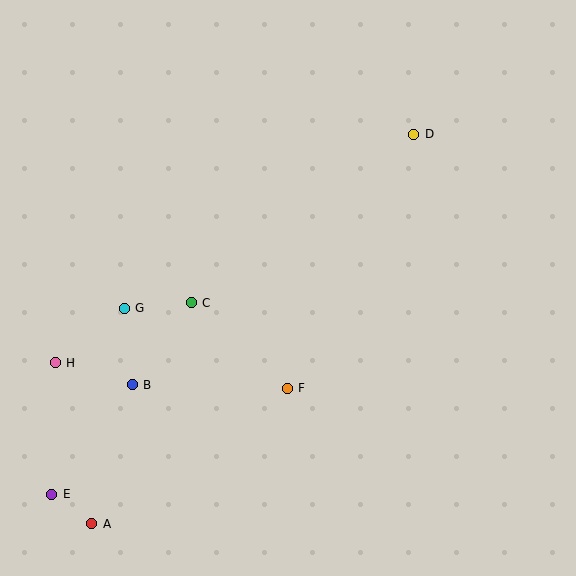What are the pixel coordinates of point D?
Point D is at (414, 134).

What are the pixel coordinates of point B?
Point B is at (132, 385).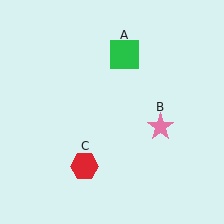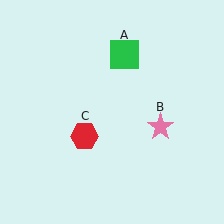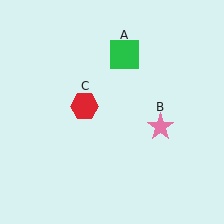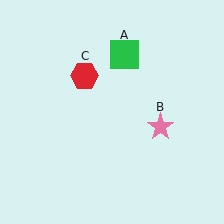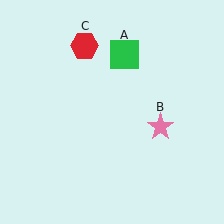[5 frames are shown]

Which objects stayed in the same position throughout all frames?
Green square (object A) and pink star (object B) remained stationary.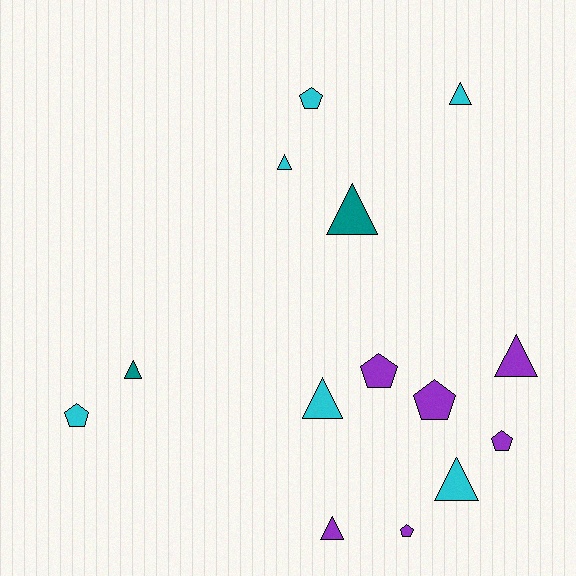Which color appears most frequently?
Cyan, with 6 objects.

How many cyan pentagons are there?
There are 2 cyan pentagons.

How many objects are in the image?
There are 14 objects.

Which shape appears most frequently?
Triangle, with 8 objects.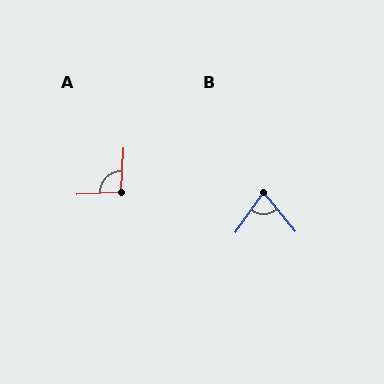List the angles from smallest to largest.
B (75°), A (97°).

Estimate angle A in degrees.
Approximately 97 degrees.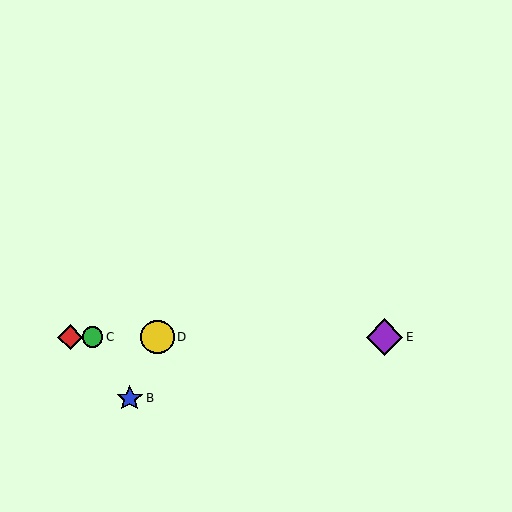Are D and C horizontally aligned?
Yes, both are at y≈337.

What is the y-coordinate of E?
Object E is at y≈337.